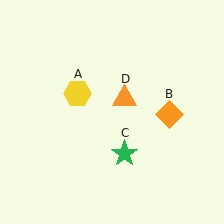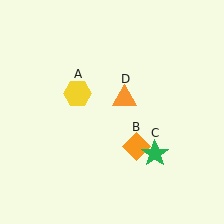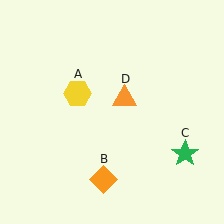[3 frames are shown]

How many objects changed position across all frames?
2 objects changed position: orange diamond (object B), green star (object C).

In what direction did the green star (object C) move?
The green star (object C) moved right.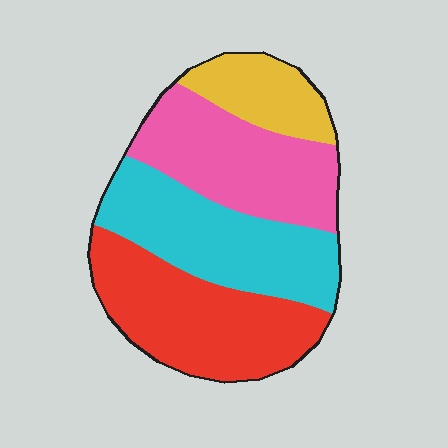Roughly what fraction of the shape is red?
Red takes up about one third (1/3) of the shape.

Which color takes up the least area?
Yellow, at roughly 15%.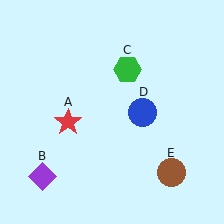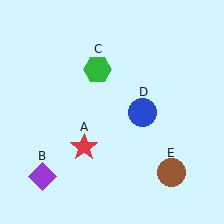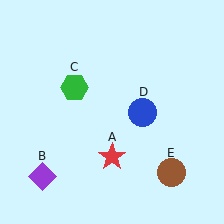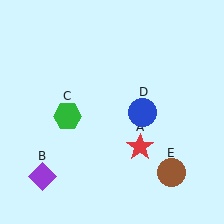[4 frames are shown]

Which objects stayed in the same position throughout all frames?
Purple diamond (object B) and blue circle (object D) and brown circle (object E) remained stationary.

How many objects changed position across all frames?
2 objects changed position: red star (object A), green hexagon (object C).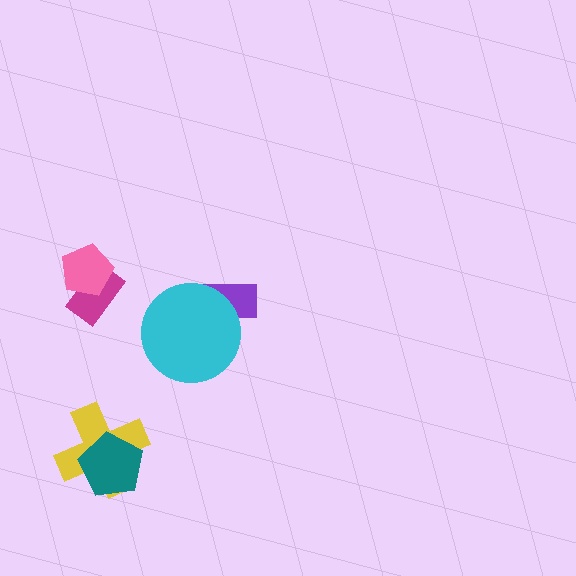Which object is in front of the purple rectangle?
The cyan circle is in front of the purple rectangle.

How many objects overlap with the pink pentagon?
1 object overlaps with the pink pentagon.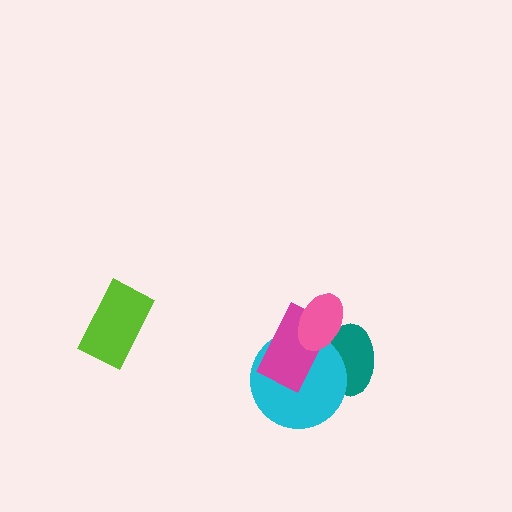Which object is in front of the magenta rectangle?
The pink ellipse is in front of the magenta rectangle.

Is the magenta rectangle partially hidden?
Yes, it is partially covered by another shape.